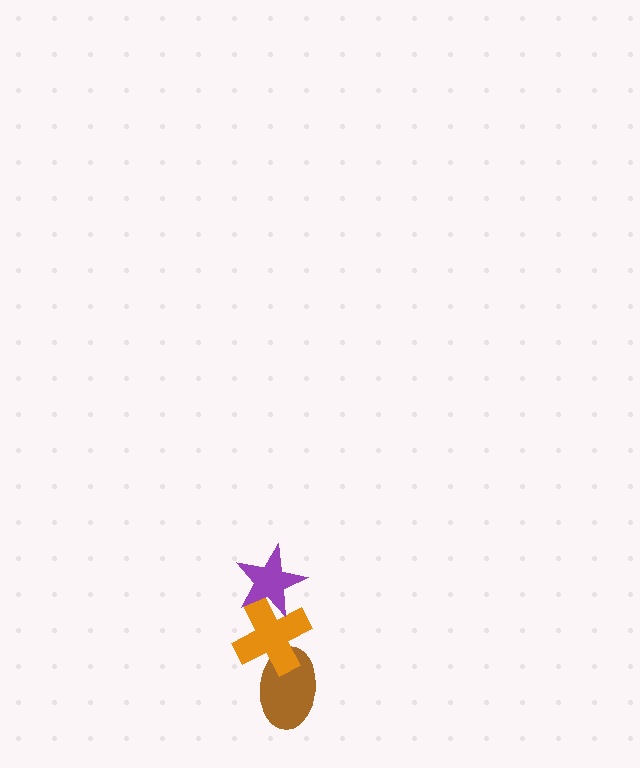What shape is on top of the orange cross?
The purple star is on top of the orange cross.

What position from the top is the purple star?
The purple star is 1st from the top.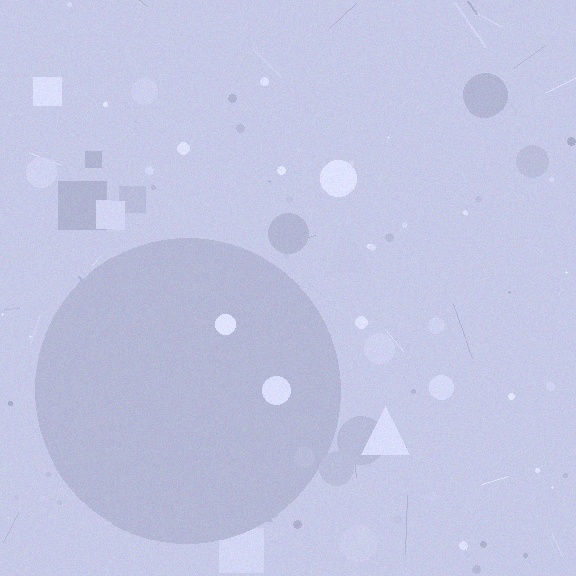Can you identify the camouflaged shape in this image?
The camouflaged shape is a circle.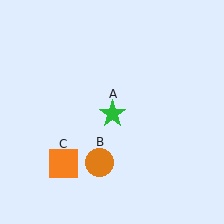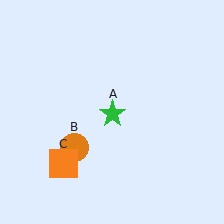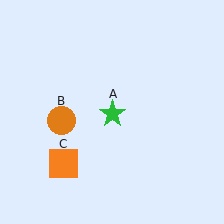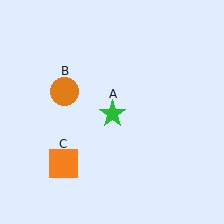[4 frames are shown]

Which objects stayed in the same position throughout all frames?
Green star (object A) and orange square (object C) remained stationary.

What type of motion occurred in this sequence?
The orange circle (object B) rotated clockwise around the center of the scene.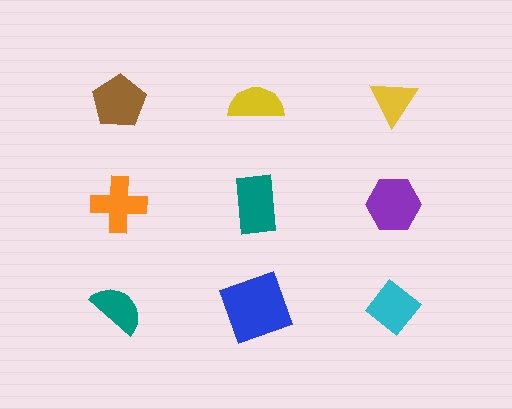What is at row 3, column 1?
A teal semicircle.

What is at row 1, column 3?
A yellow triangle.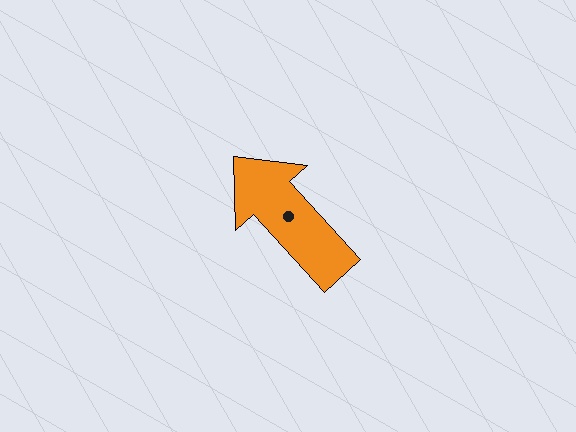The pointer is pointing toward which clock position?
Roughly 11 o'clock.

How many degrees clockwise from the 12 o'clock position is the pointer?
Approximately 318 degrees.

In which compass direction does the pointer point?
Northwest.